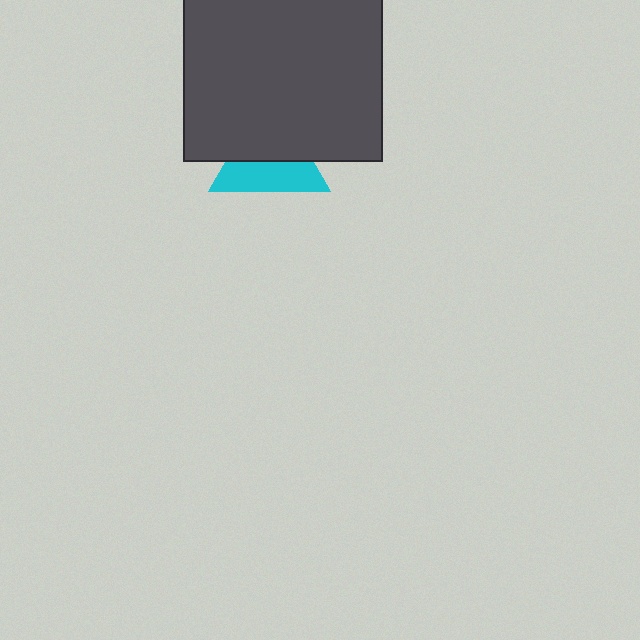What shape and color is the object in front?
The object in front is a dark gray rectangle.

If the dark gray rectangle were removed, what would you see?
You would see the complete cyan triangle.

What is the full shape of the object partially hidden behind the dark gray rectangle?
The partially hidden object is a cyan triangle.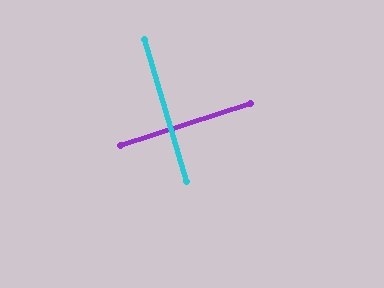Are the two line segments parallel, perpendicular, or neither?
Perpendicular — they meet at approximately 88°.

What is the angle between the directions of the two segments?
Approximately 88 degrees.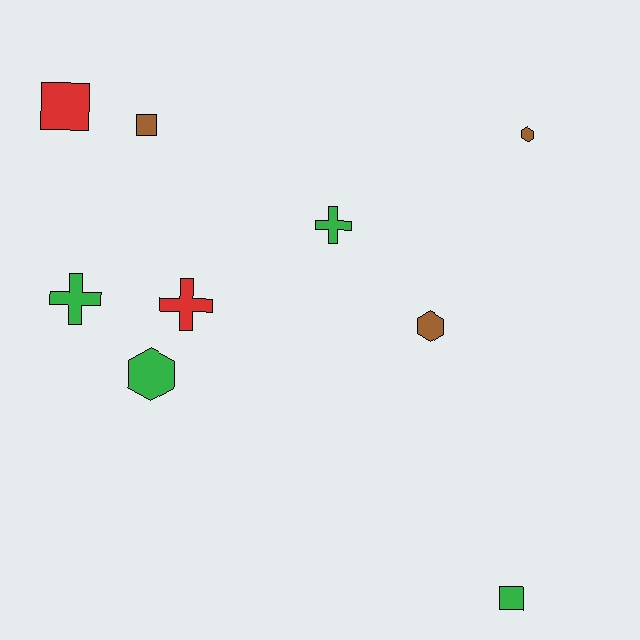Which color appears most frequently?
Green, with 4 objects.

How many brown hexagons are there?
There are 2 brown hexagons.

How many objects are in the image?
There are 9 objects.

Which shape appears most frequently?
Cross, with 3 objects.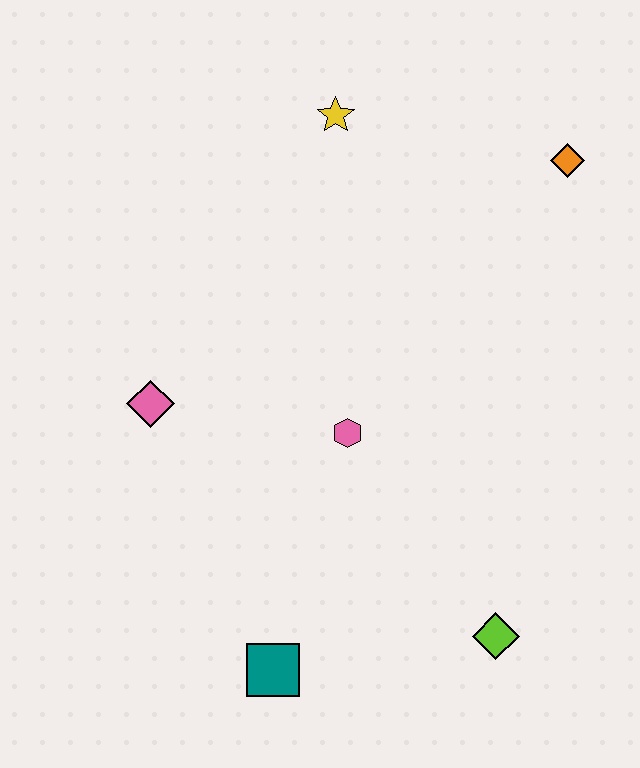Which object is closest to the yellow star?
The orange diamond is closest to the yellow star.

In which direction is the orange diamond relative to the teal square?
The orange diamond is above the teal square.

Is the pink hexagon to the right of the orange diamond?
No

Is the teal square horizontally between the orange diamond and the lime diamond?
No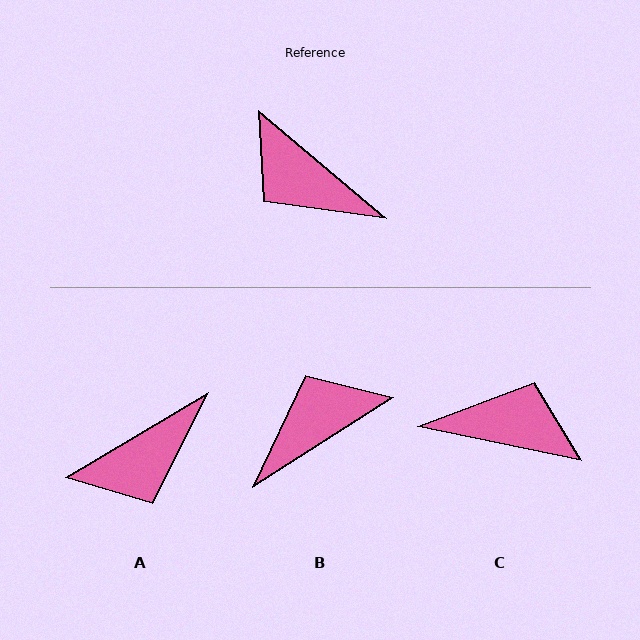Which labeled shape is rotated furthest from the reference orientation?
C, about 151 degrees away.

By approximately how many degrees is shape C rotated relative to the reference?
Approximately 151 degrees clockwise.